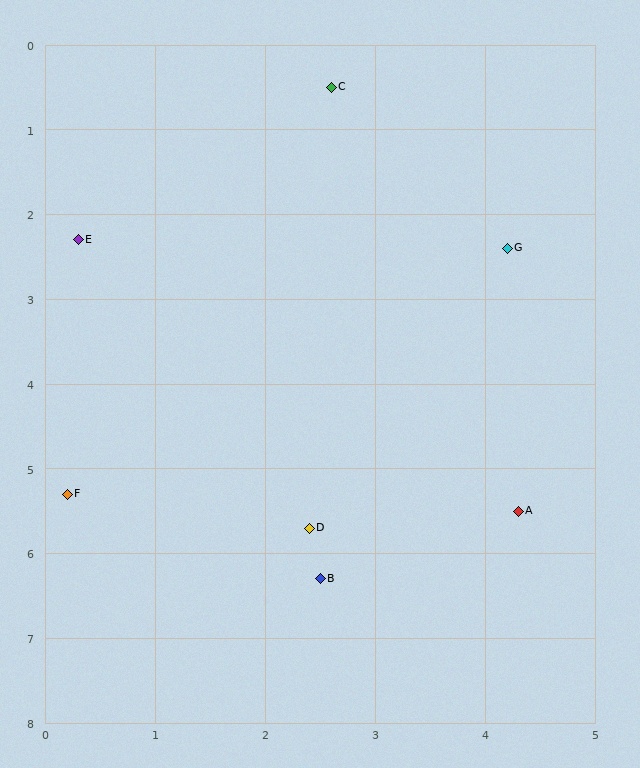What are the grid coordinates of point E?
Point E is at approximately (0.3, 2.3).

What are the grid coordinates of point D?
Point D is at approximately (2.4, 5.7).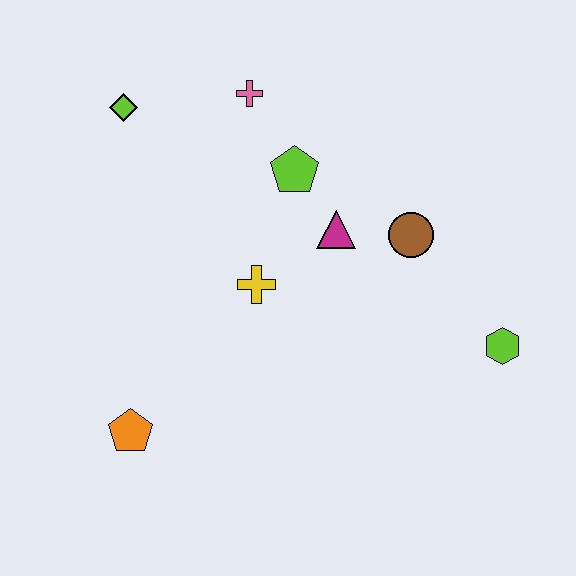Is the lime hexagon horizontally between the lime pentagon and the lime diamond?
No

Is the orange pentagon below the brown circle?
Yes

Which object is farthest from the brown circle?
The orange pentagon is farthest from the brown circle.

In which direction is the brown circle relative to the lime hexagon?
The brown circle is above the lime hexagon.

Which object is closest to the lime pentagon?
The magenta triangle is closest to the lime pentagon.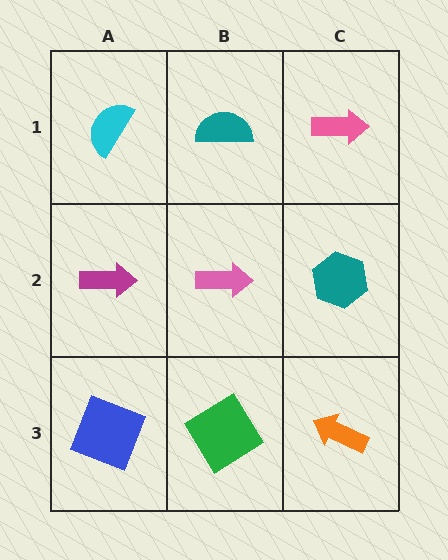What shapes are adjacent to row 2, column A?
A cyan semicircle (row 1, column A), a blue square (row 3, column A), a pink arrow (row 2, column B).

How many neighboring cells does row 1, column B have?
3.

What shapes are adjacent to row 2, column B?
A teal semicircle (row 1, column B), a green diamond (row 3, column B), a magenta arrow (row 2, column A), a teal hexagon (row 2, column C).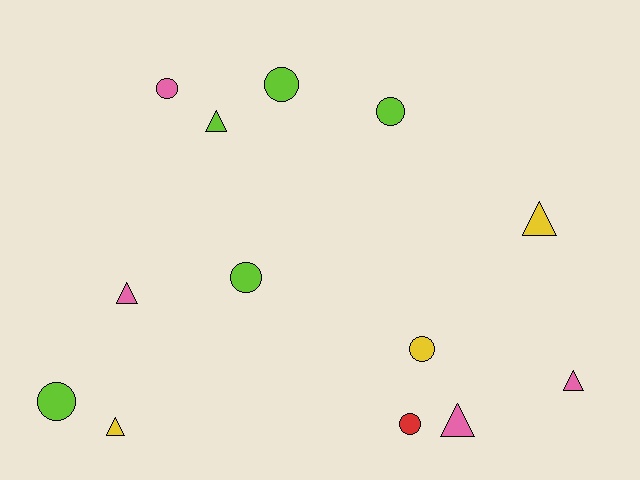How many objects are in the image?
There are 13 objects.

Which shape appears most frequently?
Circle, with 7 objects.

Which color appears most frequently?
Lime, with 5 objects.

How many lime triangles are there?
There is 1 lime triangle.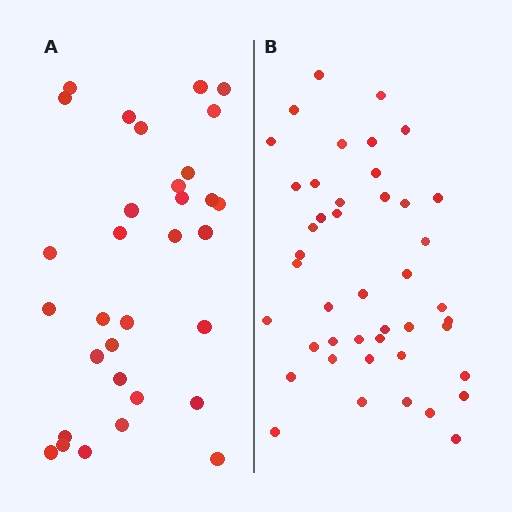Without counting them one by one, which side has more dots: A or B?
Region B (the right region) has more dots.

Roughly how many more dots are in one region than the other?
Region B has roughly 12 or so more dots than region A.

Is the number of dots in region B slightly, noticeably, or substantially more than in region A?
Region B has noticeably more, but not dramatically so. The ratio is roughly 1.4 to 1.